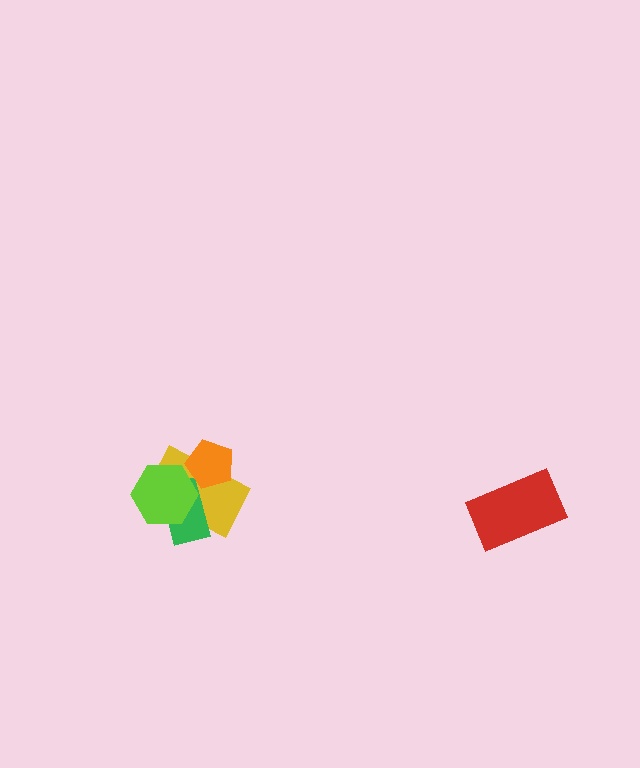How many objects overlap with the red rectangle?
0 objects overlap with the red rectangle.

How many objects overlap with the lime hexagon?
2 objects overlap with the lime hexagon.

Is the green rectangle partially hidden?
Yes, it is partially covered by another shape.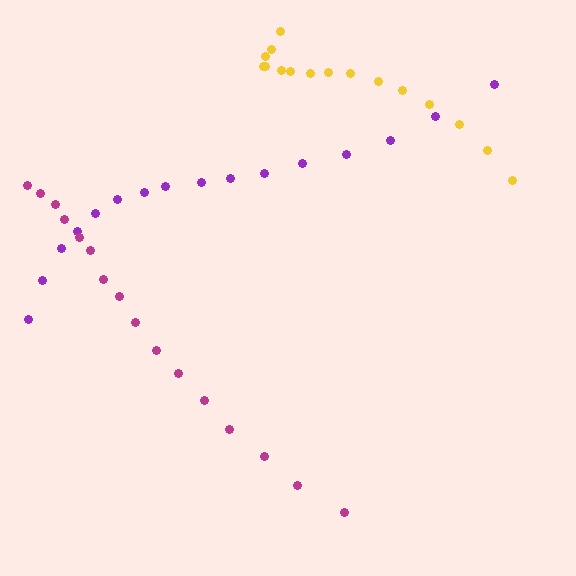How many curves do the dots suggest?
There are 3 distinct paths.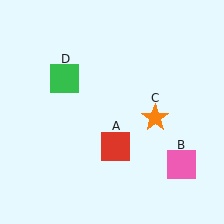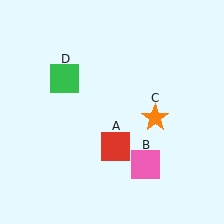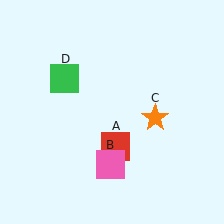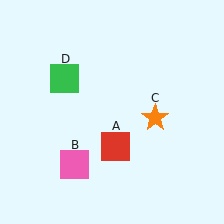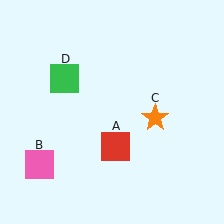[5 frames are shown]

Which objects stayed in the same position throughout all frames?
Red square (object A) and orange star (object C) and green square (object D) remained stationary.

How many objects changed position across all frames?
1 object changed position: pink square (object B).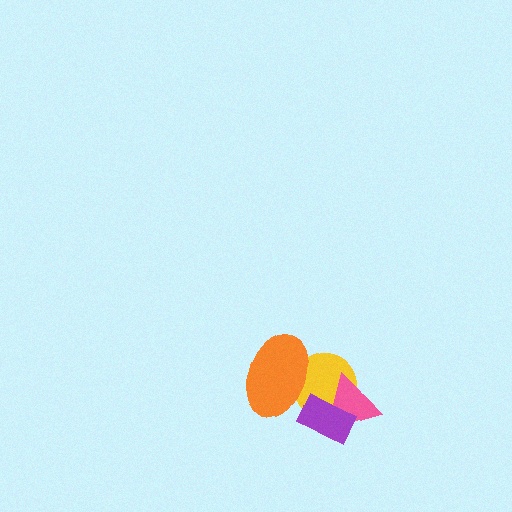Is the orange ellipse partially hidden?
No, no other shape covers it.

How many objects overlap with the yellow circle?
3 objects overlap with the yellow circle.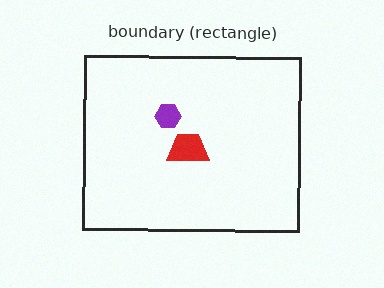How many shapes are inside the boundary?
2 inside, 0 outside.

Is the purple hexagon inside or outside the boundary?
Inside.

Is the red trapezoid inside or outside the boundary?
Inside.